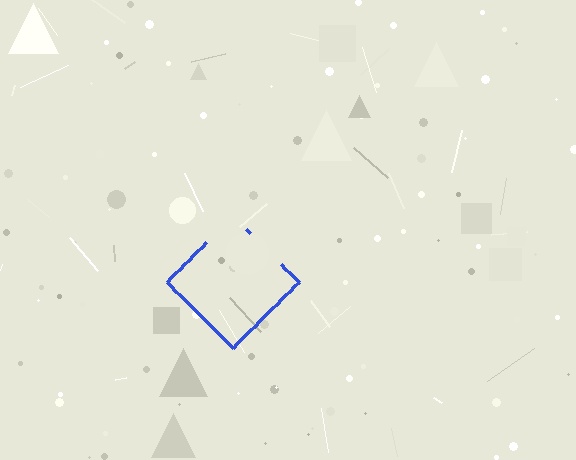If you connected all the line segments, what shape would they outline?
They would outline a diamond.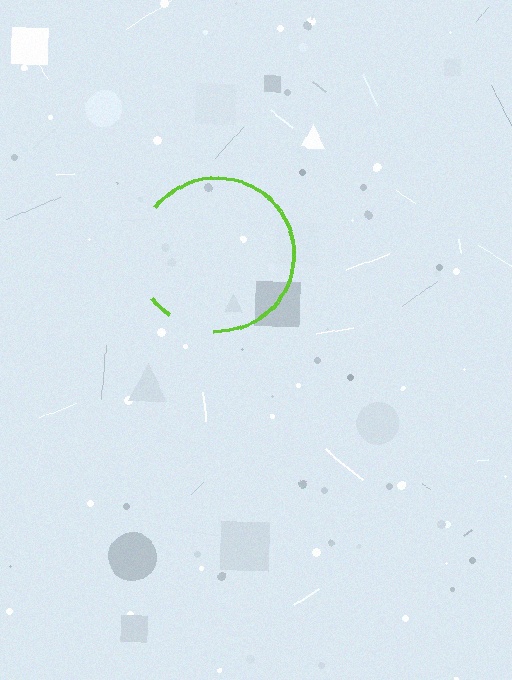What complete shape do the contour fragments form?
The contour fragments form a circle.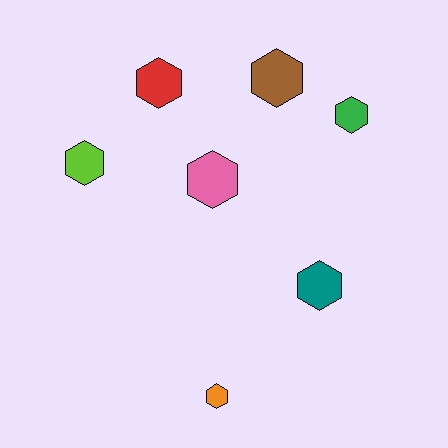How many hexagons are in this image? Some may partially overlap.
There are 7 hexagons.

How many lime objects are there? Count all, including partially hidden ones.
There is 1 lime object.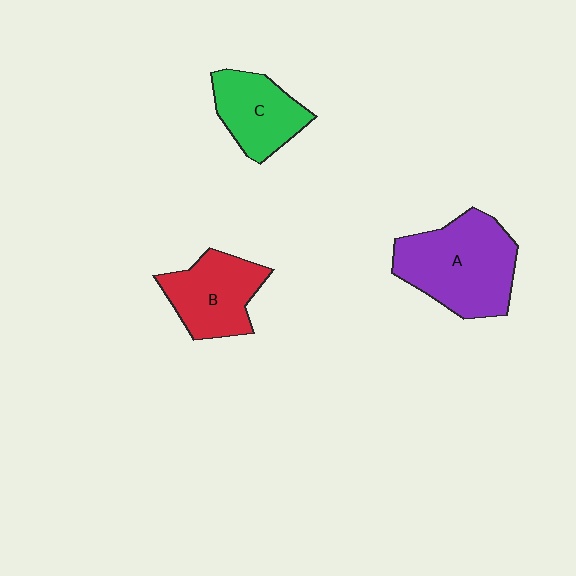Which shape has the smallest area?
Shape C (green).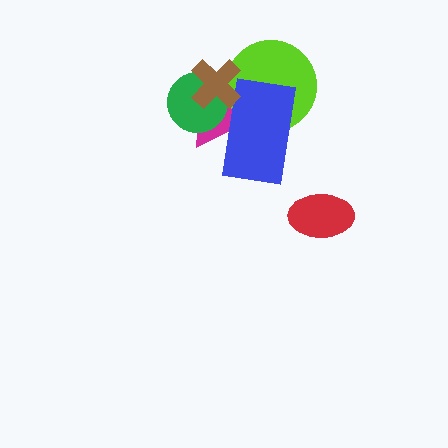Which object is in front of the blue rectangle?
The brown cross is in front of the blue rectangle.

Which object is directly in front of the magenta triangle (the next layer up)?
The lime circle is directly in front of the magenta triangle.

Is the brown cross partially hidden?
No, no other shape covers it.